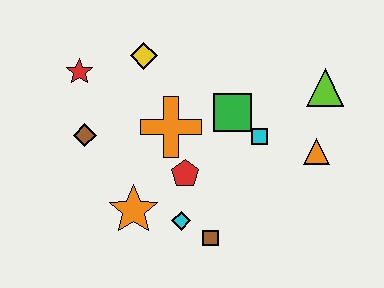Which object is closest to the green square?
The cyan square is closest to the green square.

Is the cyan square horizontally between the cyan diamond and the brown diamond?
No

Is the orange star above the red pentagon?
No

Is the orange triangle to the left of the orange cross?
No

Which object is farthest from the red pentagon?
The lime triangle is farthest from the red pentagon.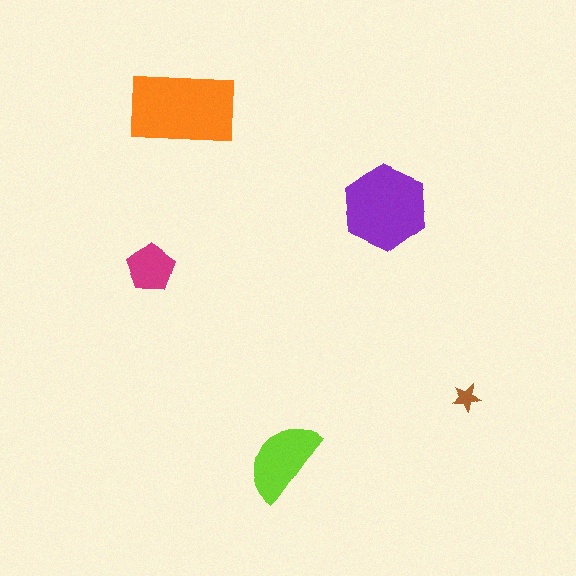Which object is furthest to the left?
The magenta pentagon is leftmost.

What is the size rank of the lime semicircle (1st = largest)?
3rd.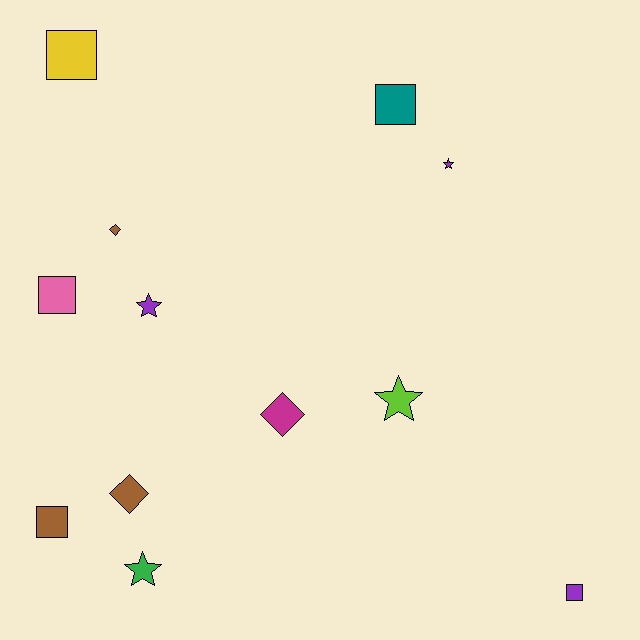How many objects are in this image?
There are 12 objects.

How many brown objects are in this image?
There are 3 brown objects.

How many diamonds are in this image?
There are 3 diamonds.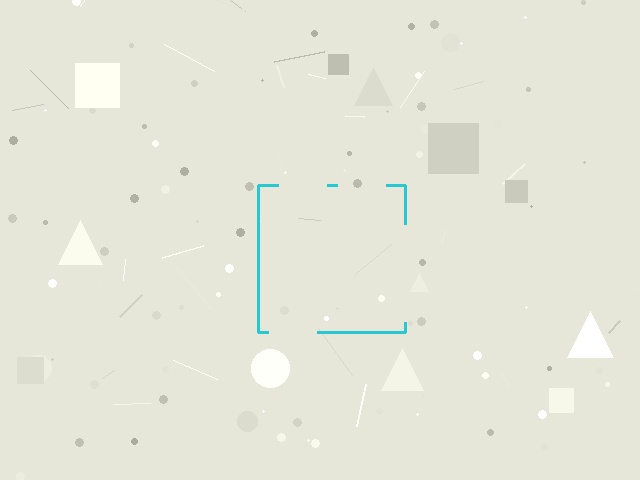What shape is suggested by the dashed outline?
The dashed outline suggests a square.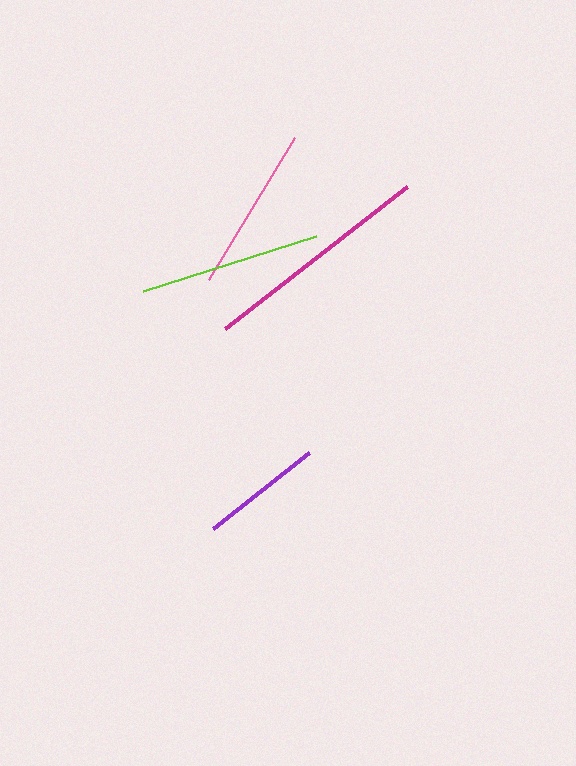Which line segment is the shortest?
The purple line is the shortest at approximately 123 pixels.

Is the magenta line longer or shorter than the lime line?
The magenta line is longer than the lime line.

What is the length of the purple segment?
The purple segment is approximately 123 pixels long.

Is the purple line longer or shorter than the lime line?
The lime line is longer than the purple line.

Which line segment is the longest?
The magenta line is the longest at approximately 231 pixels.